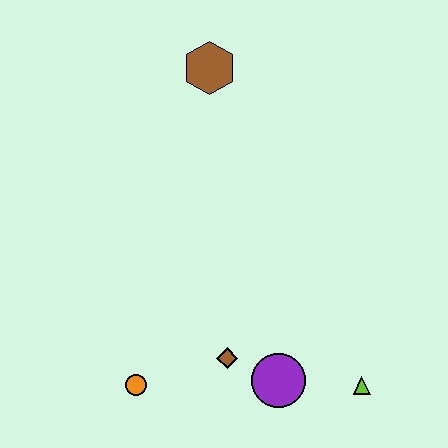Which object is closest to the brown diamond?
The purple circle is closest to the brown diamond.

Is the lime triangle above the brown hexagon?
No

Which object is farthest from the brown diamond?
The brown hexagon is farthest from the brown diamond.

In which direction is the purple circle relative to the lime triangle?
The purple circle is to the left of the lime triangle.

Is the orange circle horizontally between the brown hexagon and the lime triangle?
No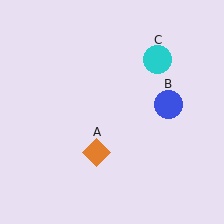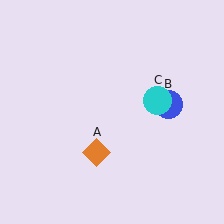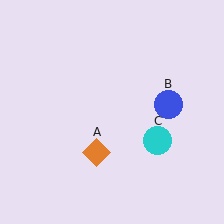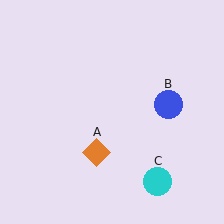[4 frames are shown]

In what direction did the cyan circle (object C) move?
The cyan circle (object C) moved down.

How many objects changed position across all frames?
1 object changed position: cyan circle (object C).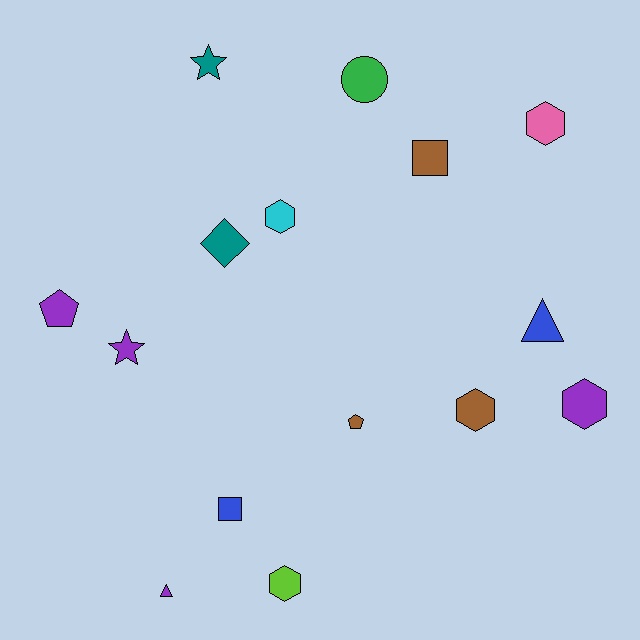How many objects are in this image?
There are 15 objects.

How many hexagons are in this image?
There are 5 hexagons.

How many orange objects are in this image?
There are no orange objects.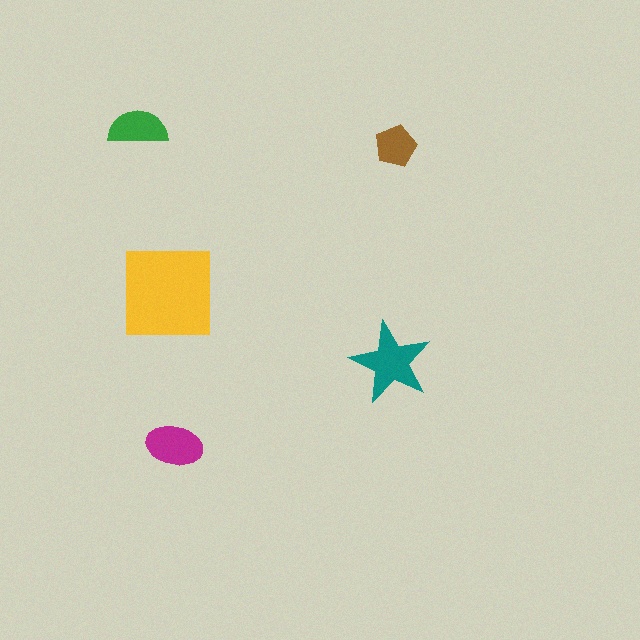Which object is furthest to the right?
The brown pentagon is rightmost.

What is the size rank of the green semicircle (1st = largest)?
4th.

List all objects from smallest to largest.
The brown pentagon, the green semicircle, the magenta ellipse, the teal star, the yellow square.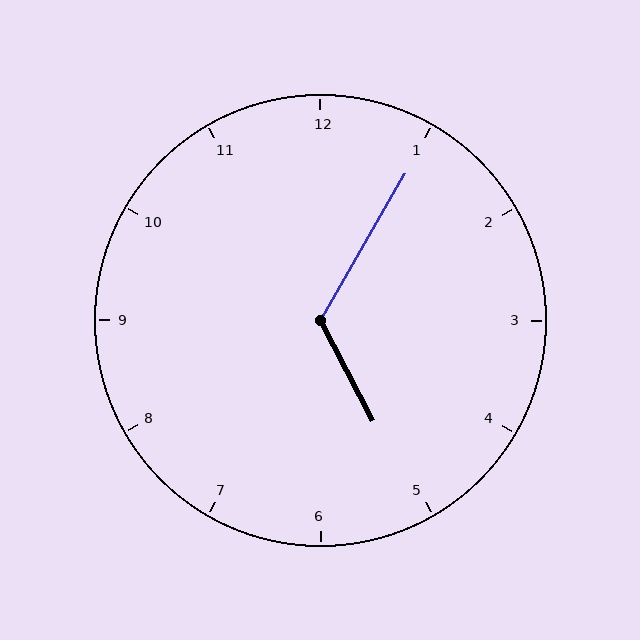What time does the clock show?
5:05.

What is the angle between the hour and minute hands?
Approximately 122 degrees.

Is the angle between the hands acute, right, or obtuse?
It is obtuse.